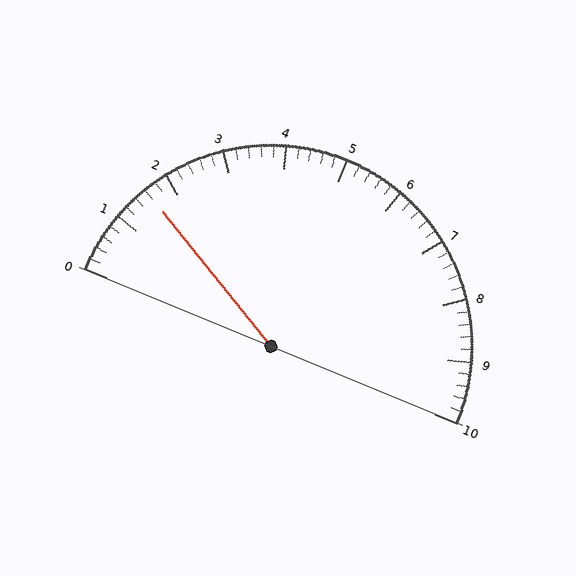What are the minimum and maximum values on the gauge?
The gauge ranges from 0 to 10.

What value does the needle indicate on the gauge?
The needle indicates approximately 1.6.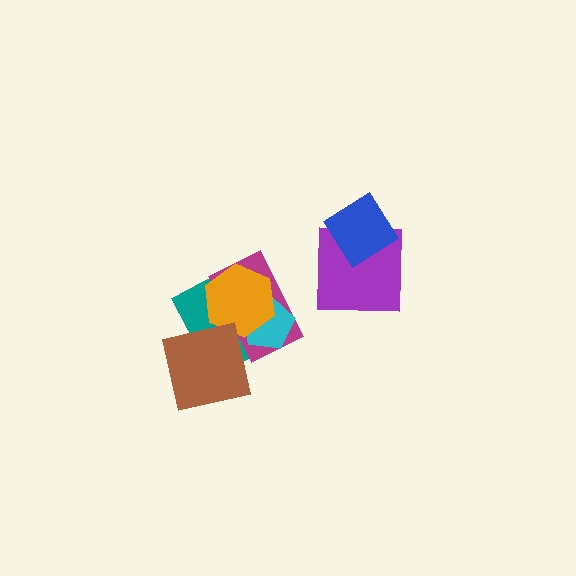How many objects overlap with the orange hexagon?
3 objects overlap with the orange hexagon.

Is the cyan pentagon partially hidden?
Yes, it is partially covered by another shape.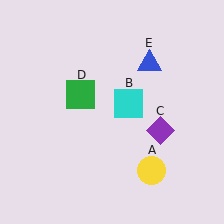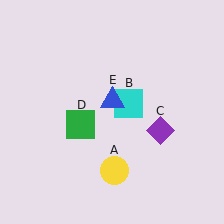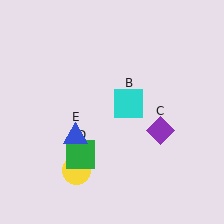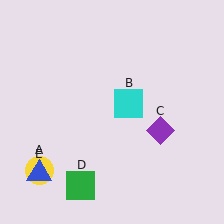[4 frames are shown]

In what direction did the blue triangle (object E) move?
The blue triangle (object E) moved down and to the left.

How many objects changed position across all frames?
3 objects changed position: yellow circle (object A), green square (object D), blue triangle (object E).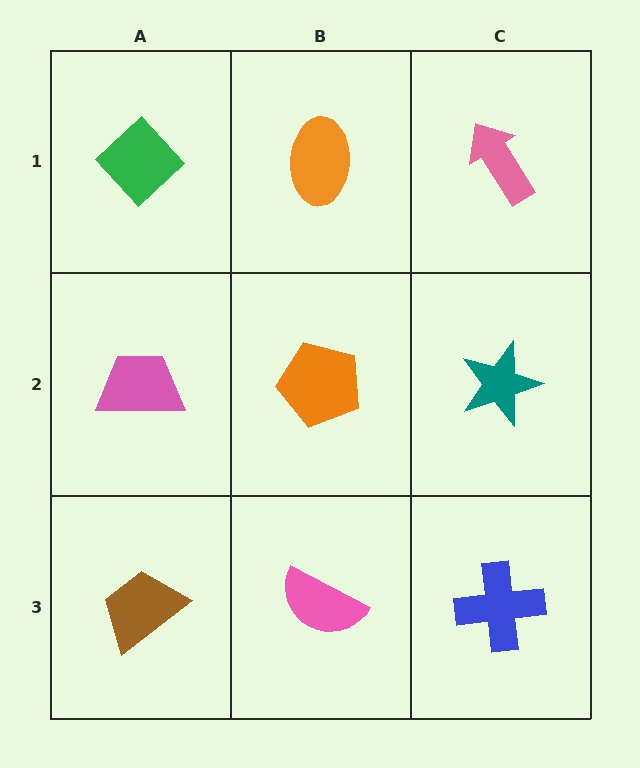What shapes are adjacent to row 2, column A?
A green diamond (row 1, column A), a brown trapezoid (row 3, column A), an orange pentagon (row 2, column B).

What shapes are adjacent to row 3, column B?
An orange pentagon (row 2, column B), a brown trapezoid (row 3, column A), a blue cross (row 3, column C).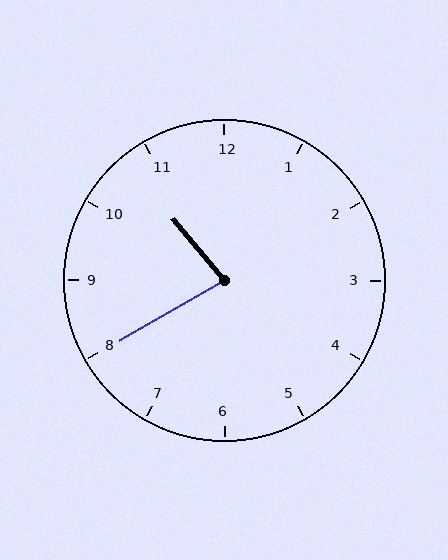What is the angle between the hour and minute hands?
Approximately 80 degrees.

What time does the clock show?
10:40.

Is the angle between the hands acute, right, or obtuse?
It is acute.